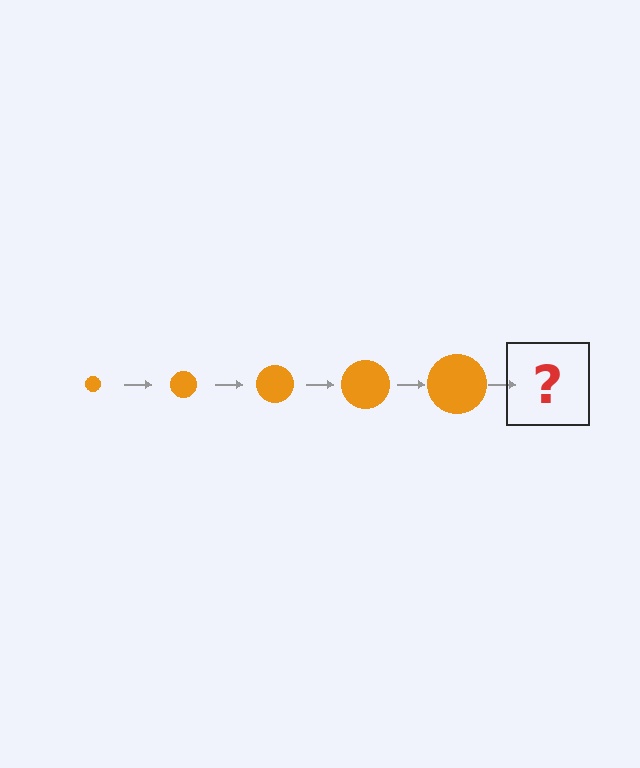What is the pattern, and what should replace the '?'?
The pattern is that the circle gets progressively larger each step. The '?' should be an orange circle, larger than the previous one.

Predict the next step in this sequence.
The next step is an orange circle, larger than the previous one.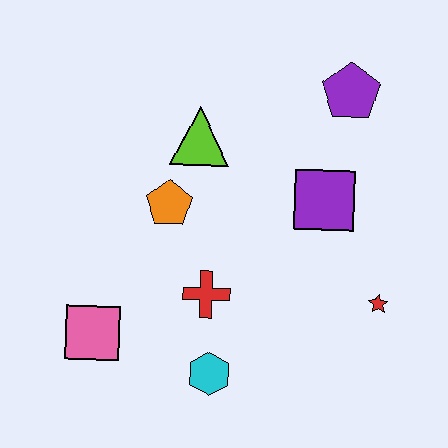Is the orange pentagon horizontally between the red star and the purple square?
No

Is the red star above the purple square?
No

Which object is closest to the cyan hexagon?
The red cross is closest to the cyan hexagon.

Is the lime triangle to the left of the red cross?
Yes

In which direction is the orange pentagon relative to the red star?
The orange pentagon is to the left of the red star.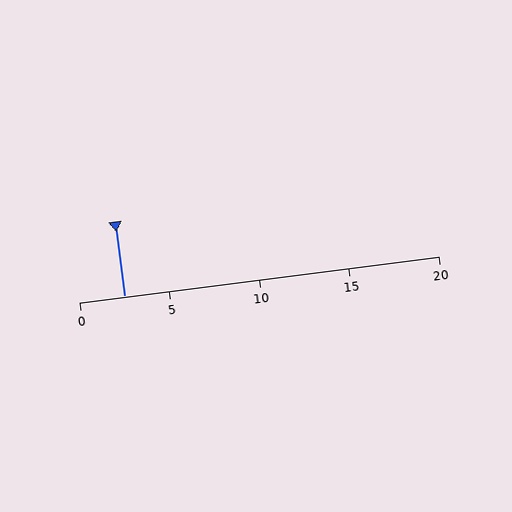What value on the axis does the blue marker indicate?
The marker indicates approximately 2.5.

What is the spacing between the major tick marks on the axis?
The major ticks are spaced 5 apart.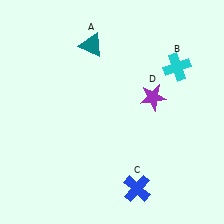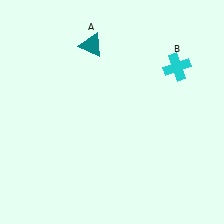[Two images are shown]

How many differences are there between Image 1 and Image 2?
There are 2 differences between the two images.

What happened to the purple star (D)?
The purple star (D) was removed in Image 2. It was in the top-right area of Image 1.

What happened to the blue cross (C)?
The blue cross (C) was removed in Image 2. It was in the bottom-right area of Image 1.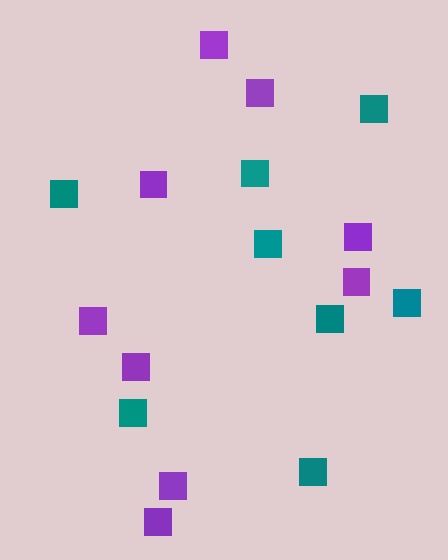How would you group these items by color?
There are 2 groups: one group of teal squares (8) and one group of purple squares (9).